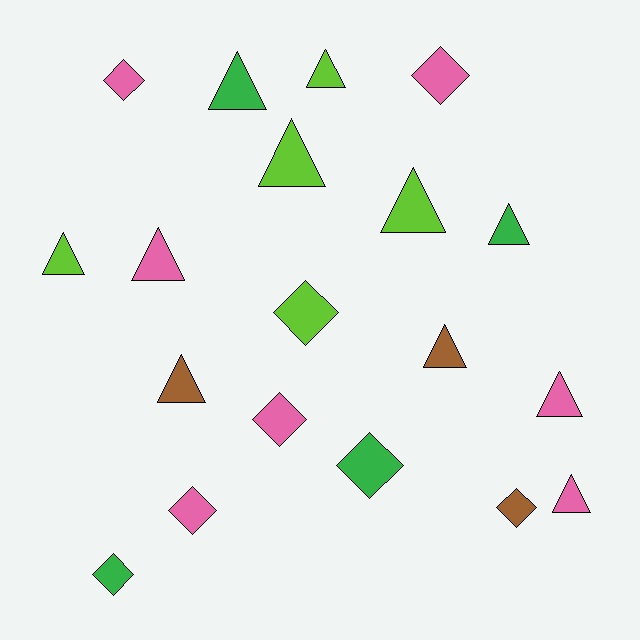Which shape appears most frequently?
Triangle, with 11 objects.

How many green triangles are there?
There are 2 green triangles.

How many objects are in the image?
There are 19 objects.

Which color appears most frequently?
Pink, with 7 objects.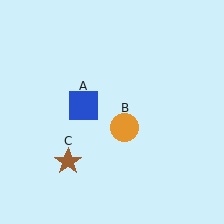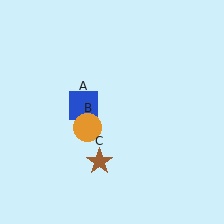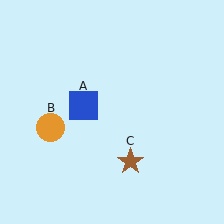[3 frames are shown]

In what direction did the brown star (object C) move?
The brown star (object C) moved right.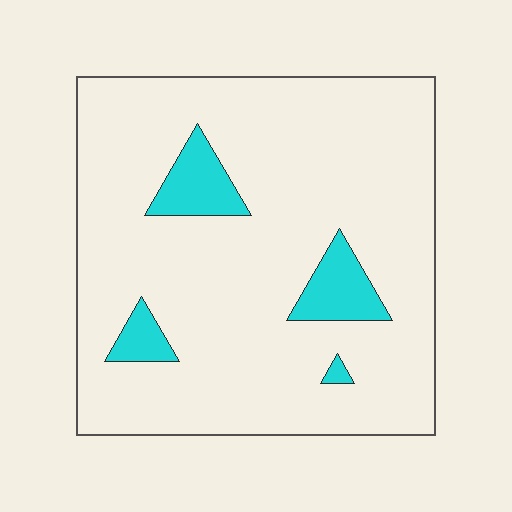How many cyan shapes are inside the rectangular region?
4.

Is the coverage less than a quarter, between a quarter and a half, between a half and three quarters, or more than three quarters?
Less than a quarter.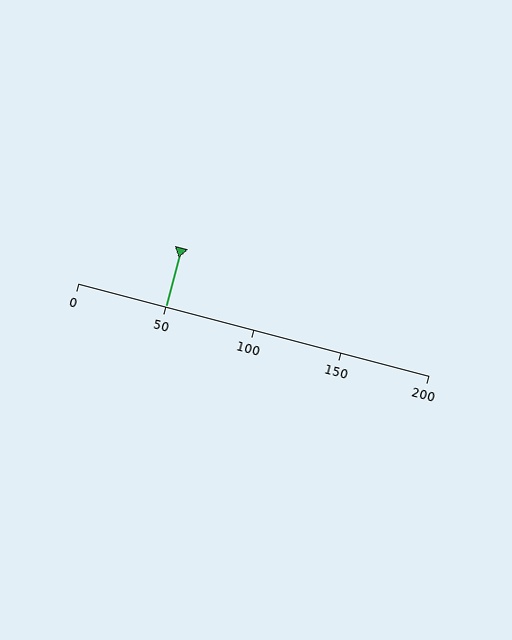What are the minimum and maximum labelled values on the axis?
The axis runs from 0 to 200.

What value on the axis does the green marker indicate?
The marker indicates approximately 50.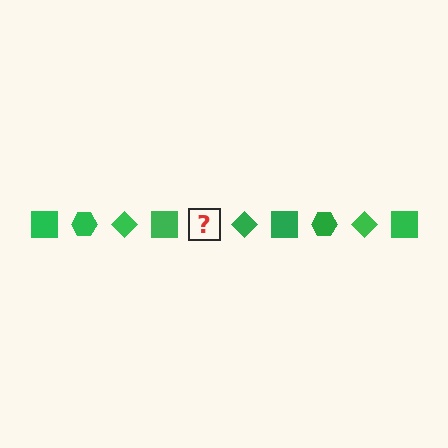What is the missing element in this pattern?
The missing element is a green hexagon.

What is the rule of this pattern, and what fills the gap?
The rule is that the pattern cycles through square, hexagon, diamond shapes in green. The gap should be filled with a green hexagon.